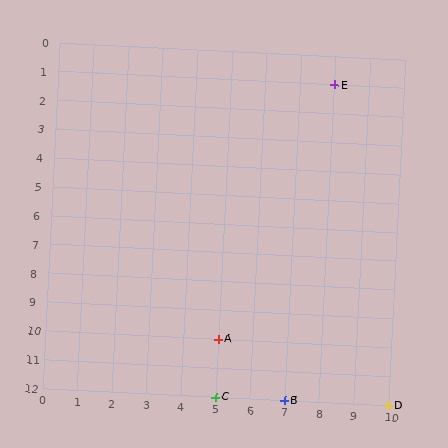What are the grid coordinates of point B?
Point B is at grid coordinates (7, 12).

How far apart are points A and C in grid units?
Points A and C are 2 rows apart.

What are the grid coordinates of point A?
Point A is at grid coordinates (5, 10).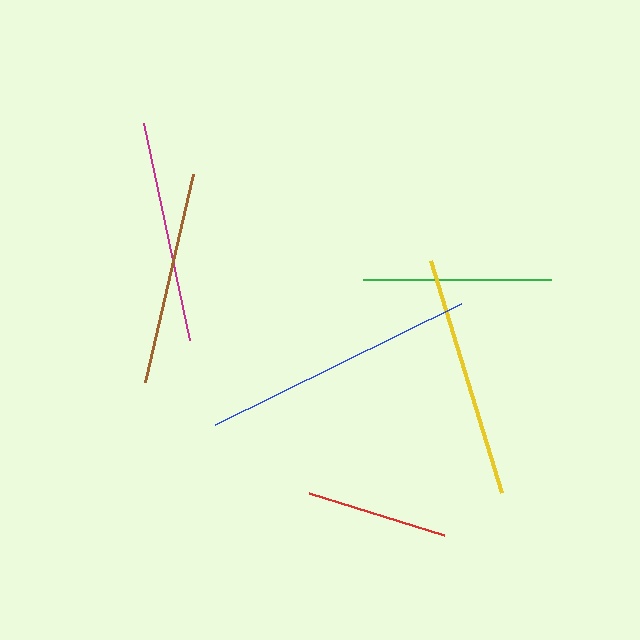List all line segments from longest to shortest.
From longest to shortest: blue, yellow, magenta, brown, green, red.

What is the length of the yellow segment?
The yellow segment is approximately 243 pixels long.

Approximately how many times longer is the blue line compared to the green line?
The blue line is approximately 1.5 times the length of the green line.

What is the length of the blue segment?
The blue segment is approximately 273 pixels long.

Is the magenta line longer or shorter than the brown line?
The magenta line is longer than the brown line.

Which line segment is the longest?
The blue line is the longest at approximately 273 pixels.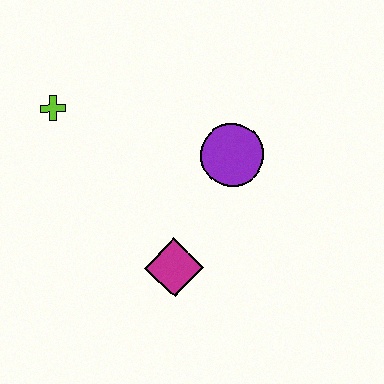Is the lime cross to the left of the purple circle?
Yes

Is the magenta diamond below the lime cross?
Yes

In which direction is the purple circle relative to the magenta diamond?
The purple circle is above the magenta diamond.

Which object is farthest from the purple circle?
The lime cross is farthest from the purple circle.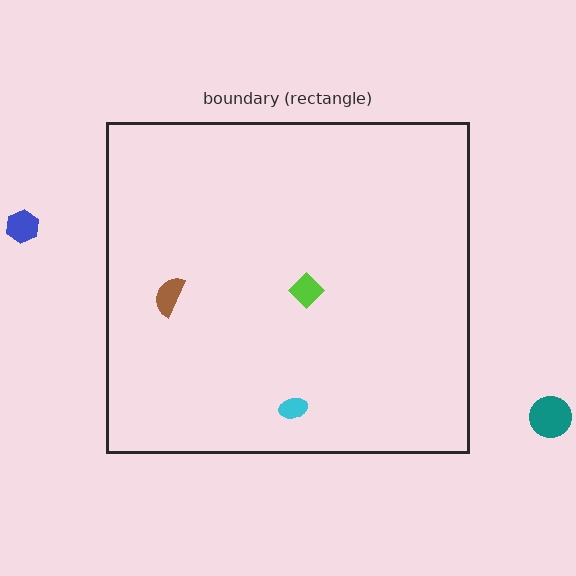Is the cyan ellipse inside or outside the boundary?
Inside.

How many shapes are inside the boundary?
3 inside, 2 outside.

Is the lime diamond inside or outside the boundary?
Inside.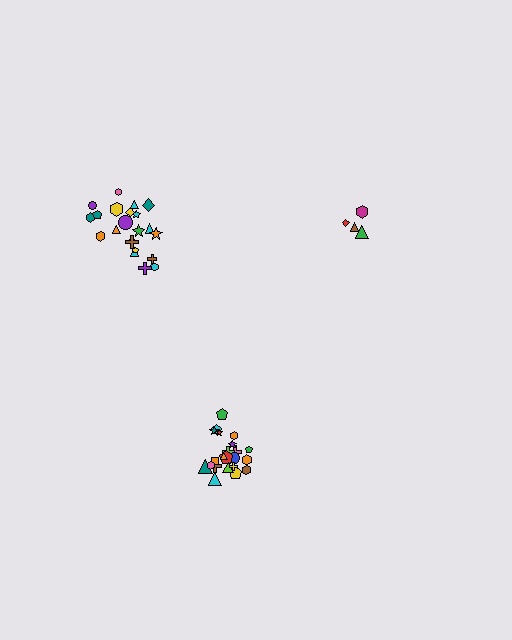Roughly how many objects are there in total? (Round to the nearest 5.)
Roughly 50 objects in total.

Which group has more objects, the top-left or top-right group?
The top-left group.